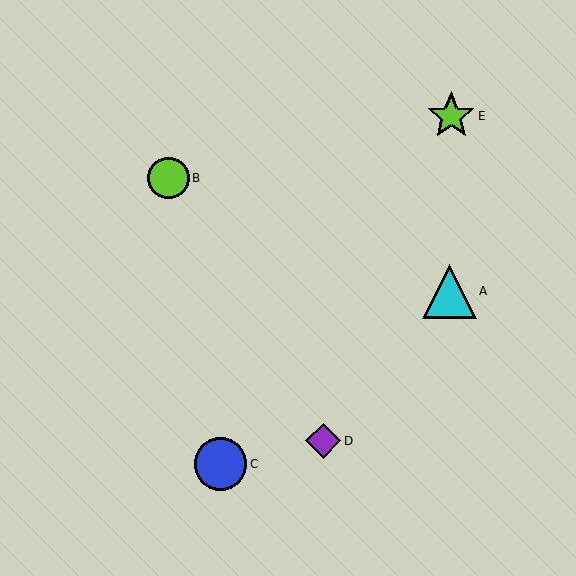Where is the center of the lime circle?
The center of the lime circle is at (168, 178).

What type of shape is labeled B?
Shape B is a lime circle.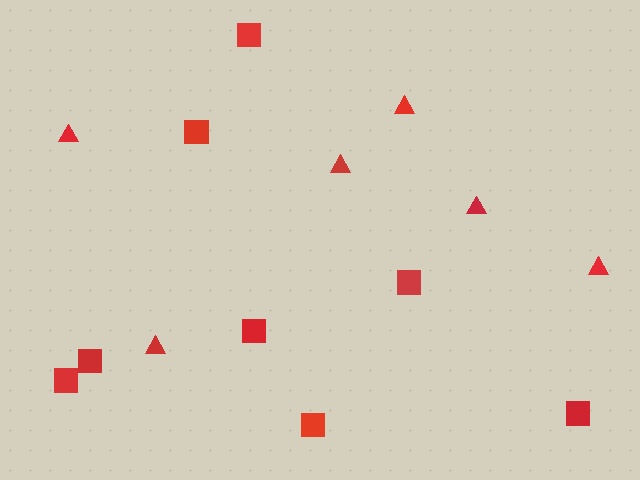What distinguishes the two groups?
There are 2 groups: one group of squares (8) and one group of triangles (6).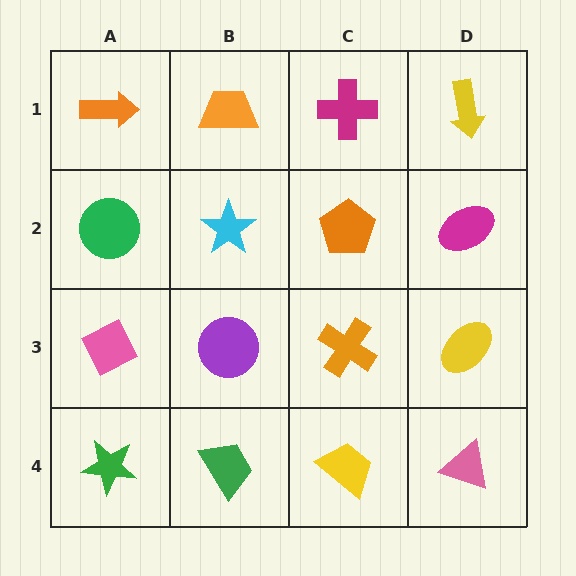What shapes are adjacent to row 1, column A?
A green circle (row 2, column A), an orange trapezoid (row 1, column B).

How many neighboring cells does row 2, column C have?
4.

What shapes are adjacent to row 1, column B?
A cyan star (row 2, column B), an orange arrow (row 1, column A), a magenta cross (row 1, column C).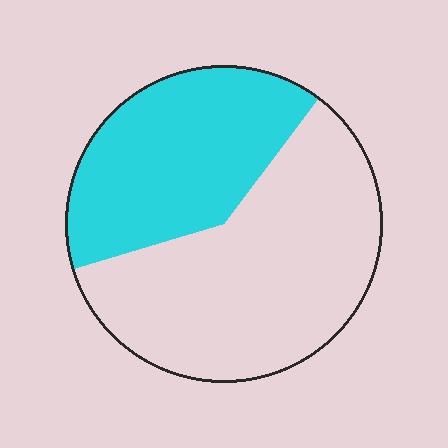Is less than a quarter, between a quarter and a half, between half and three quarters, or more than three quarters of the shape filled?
Between a quarter and a half.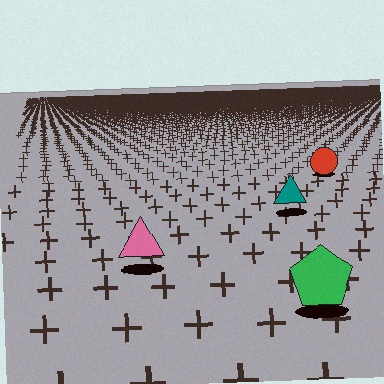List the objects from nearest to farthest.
From nearest to farthest: the green pentagon, the pink triangle, the teal triangle, the red circle.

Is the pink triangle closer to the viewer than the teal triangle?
Yes. The pink triangle is closer — you can tell from the texture gradient: the ground texture is coarser near it.